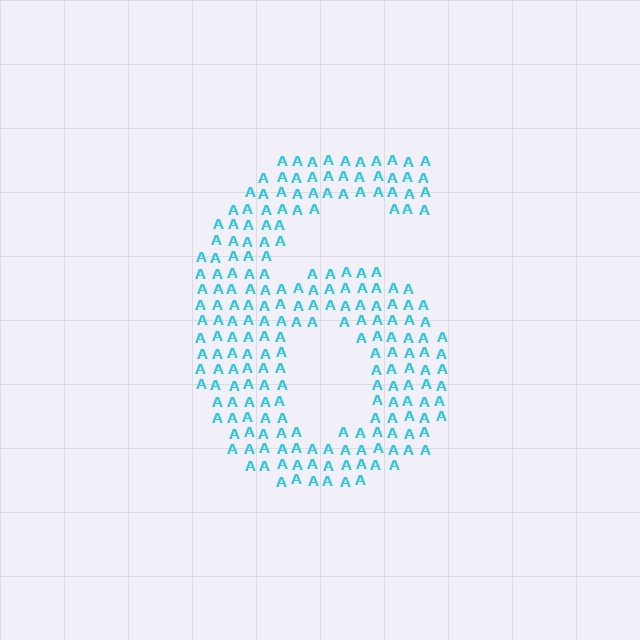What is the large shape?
The large shape is the digit 6.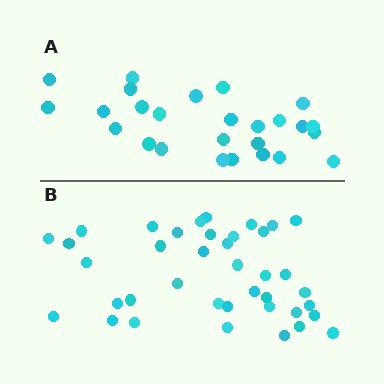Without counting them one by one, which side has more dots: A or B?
Region B (the bottom region) has more dots.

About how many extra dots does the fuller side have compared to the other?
Region B has approximately 15 more dots than region A.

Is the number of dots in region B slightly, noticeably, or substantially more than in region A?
Region B has substantially more. The ratio is roughly 1.5 to 1.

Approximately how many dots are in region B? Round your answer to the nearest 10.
About 40 dots. (The exact count is 39, which rounds to 40.)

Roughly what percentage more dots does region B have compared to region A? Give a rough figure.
About 50% more.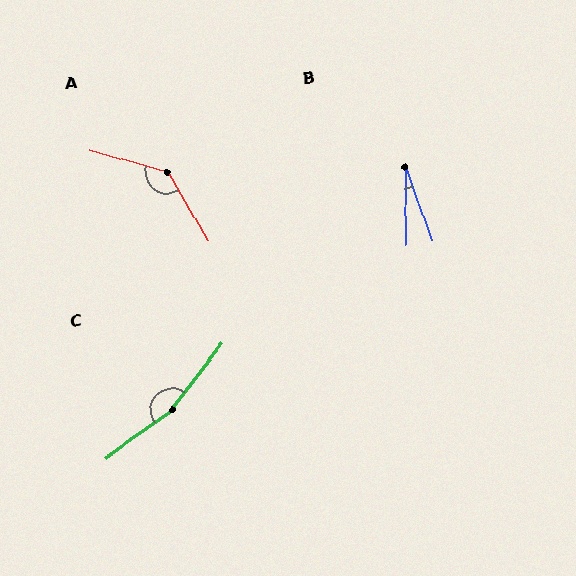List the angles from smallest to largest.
B (20°), A (135°), C (163°).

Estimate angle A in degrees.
Approximately 135 degrees.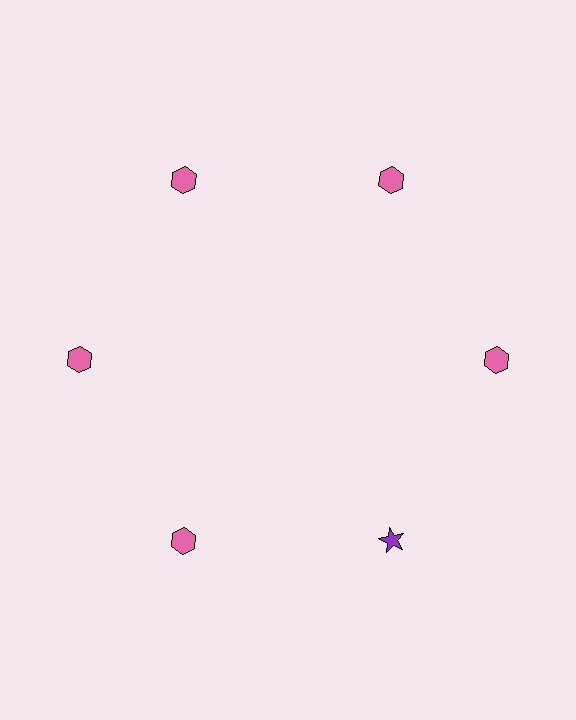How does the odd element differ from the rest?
It differs in both color (purple instead of pink) and shape (star instead of hexagon).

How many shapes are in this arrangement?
There are 6 shapes arranged in a ring pattern.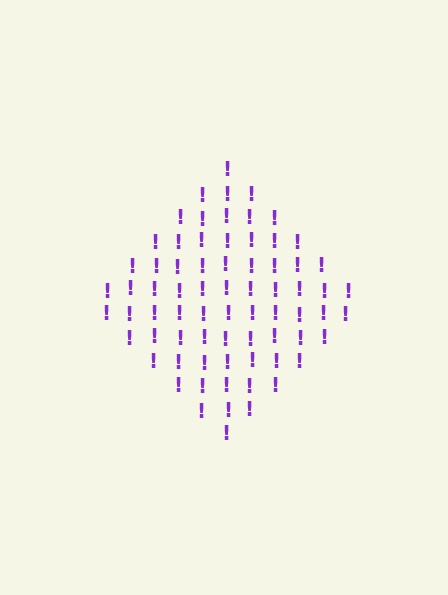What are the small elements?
The small elements are exclamation marks.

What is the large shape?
The large shape is a diamond.